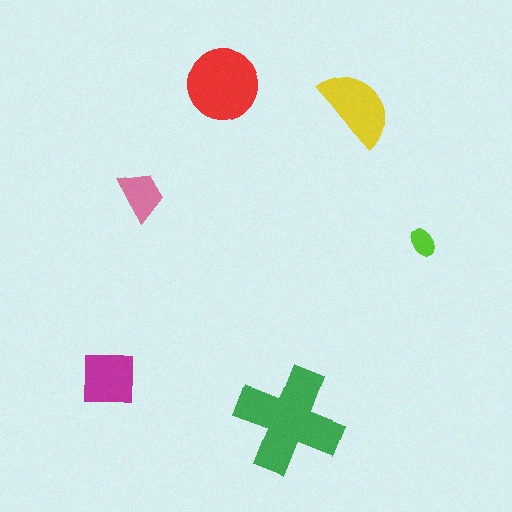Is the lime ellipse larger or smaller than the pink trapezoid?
Smaller.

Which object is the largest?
The green cross.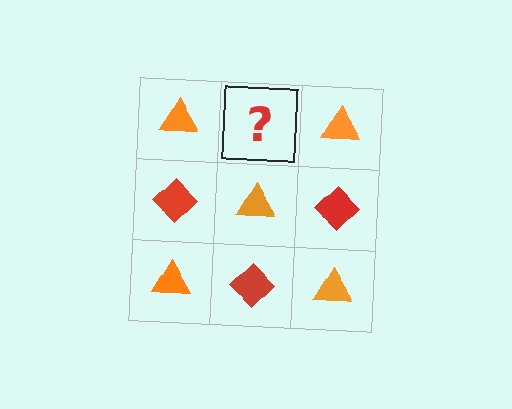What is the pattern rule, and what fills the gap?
The rule is that it alternates orange triangle and red diamond in a checkerboard pattern. The gap should be filled with a red diamond.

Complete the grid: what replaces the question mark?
The question mark should be replaced with a red diamond.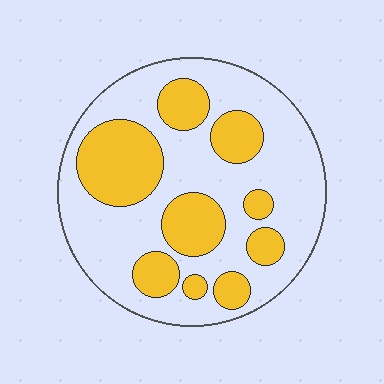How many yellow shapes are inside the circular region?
9.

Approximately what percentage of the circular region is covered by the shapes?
Approximately 35%.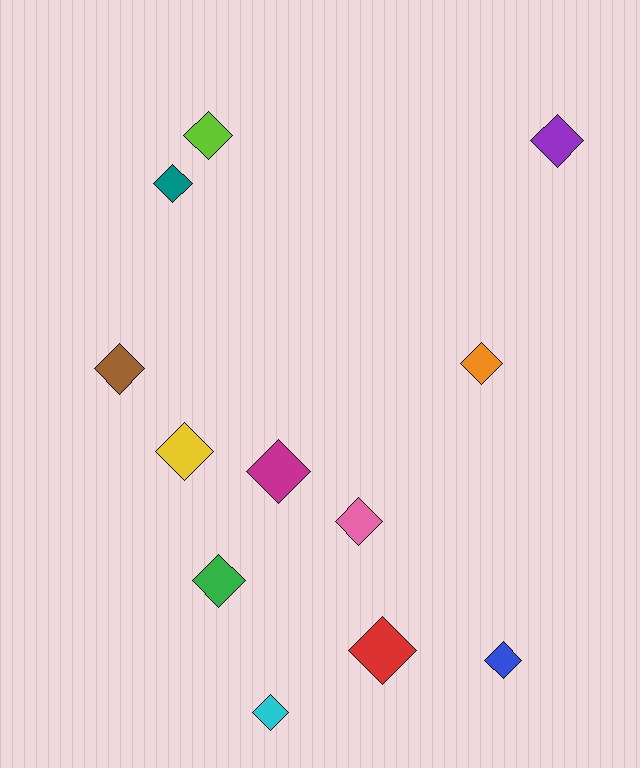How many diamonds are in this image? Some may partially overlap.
There are 12 diamonds.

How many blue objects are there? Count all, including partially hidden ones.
There is 1 blue object.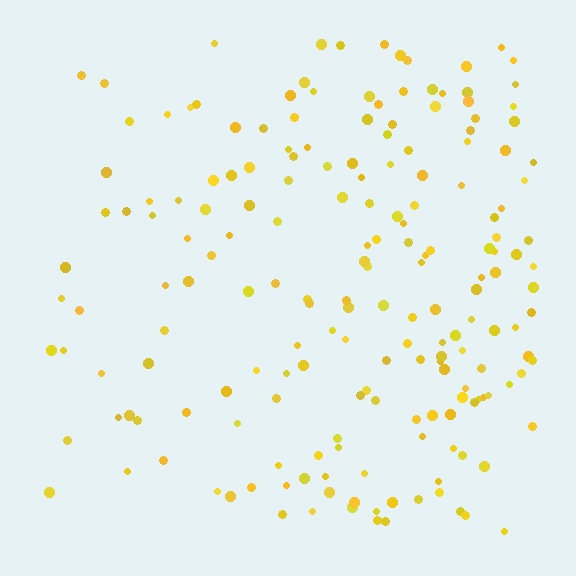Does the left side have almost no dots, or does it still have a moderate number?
Still a moderate number, just noticeably fewer than the right.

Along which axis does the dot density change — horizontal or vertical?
Horizontal.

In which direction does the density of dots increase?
From left to right, with the right side densest.